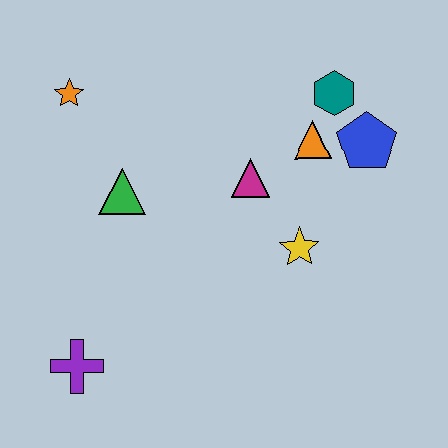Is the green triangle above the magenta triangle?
No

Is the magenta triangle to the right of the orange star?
Yes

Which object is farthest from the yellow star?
The orange star is farthest from the yellow star.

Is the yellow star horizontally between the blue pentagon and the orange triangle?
No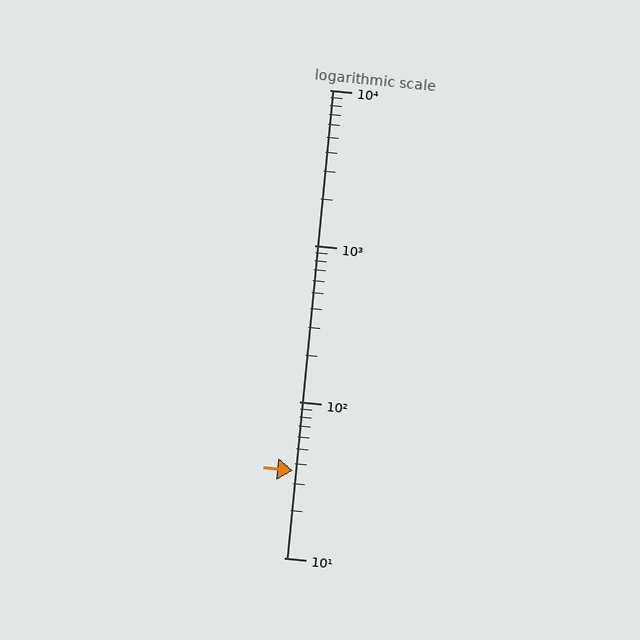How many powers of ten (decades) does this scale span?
The scale spans 3 decades, from 10 to 10000.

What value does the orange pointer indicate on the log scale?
The pointer indicates approximately 36.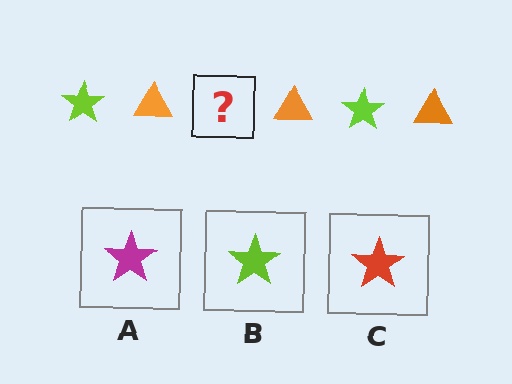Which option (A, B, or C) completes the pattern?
B.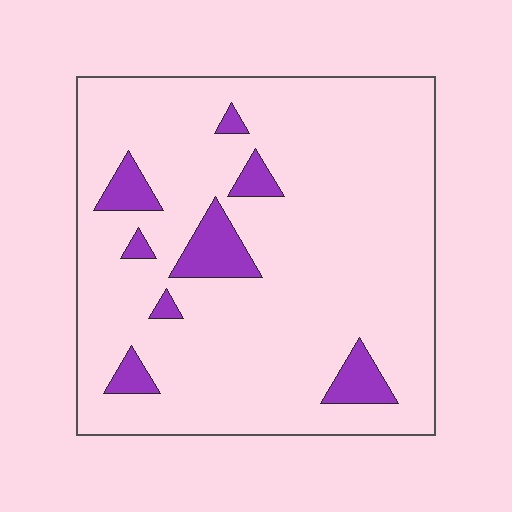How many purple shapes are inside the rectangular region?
8.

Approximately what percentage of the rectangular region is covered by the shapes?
Approximately 10%.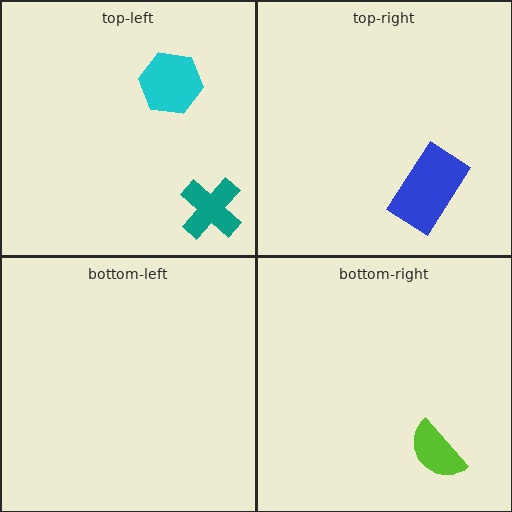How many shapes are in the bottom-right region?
1.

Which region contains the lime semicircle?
The bottom-right region.